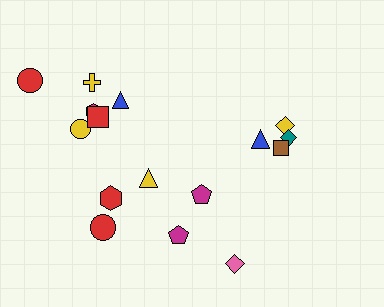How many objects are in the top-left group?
There are 6 objects.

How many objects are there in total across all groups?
There are 16 objects.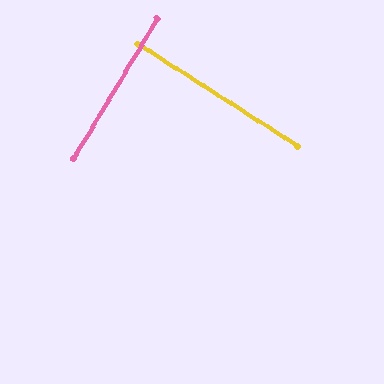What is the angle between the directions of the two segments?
Approximately 88 degrees.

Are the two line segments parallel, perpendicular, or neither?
Perpendicular — they meet at approximately 88°.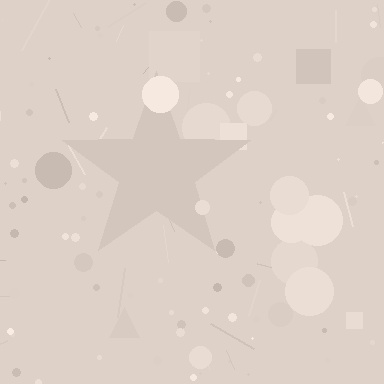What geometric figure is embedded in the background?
A star is embedded in the background.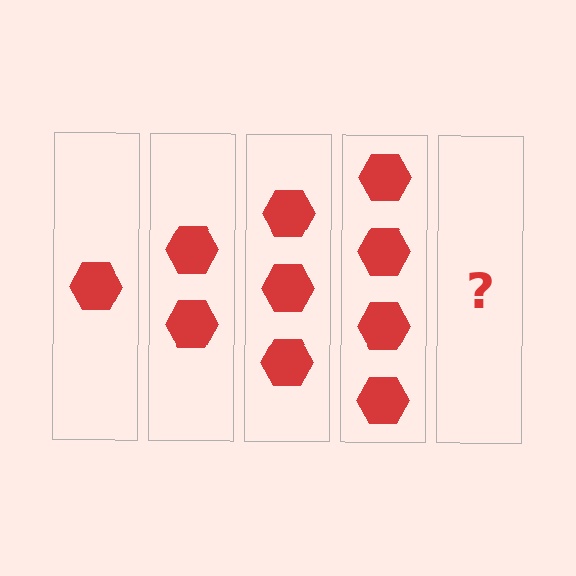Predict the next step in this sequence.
The next step is 5 hexagons.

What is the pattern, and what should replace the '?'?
The pattern is that each step adds one more hexagon. The '?' should be 5 hexagons.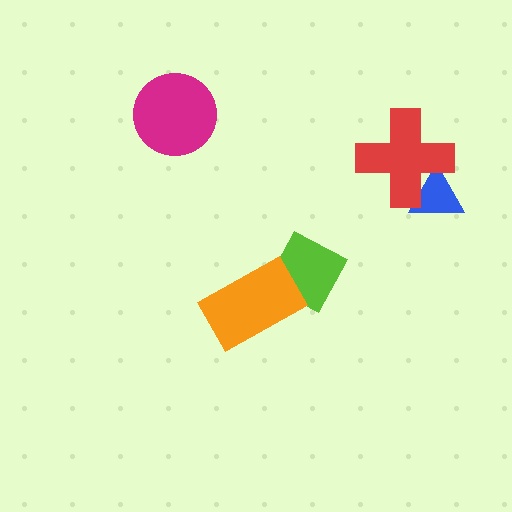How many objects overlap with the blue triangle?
1 object overlaps with the blue triangle.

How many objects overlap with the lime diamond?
1 object overlaps with the lime diamond.